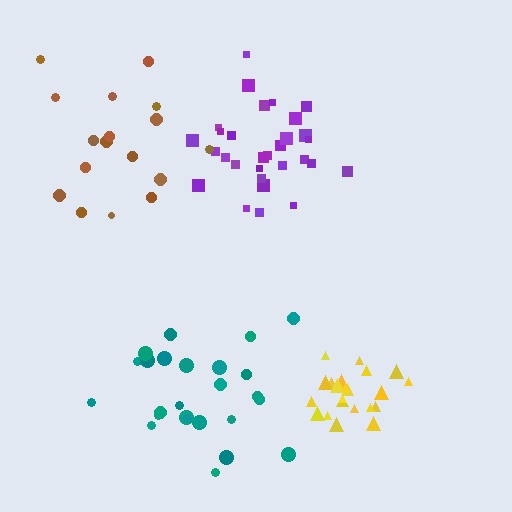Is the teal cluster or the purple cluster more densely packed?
Purple.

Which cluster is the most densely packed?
Yellow.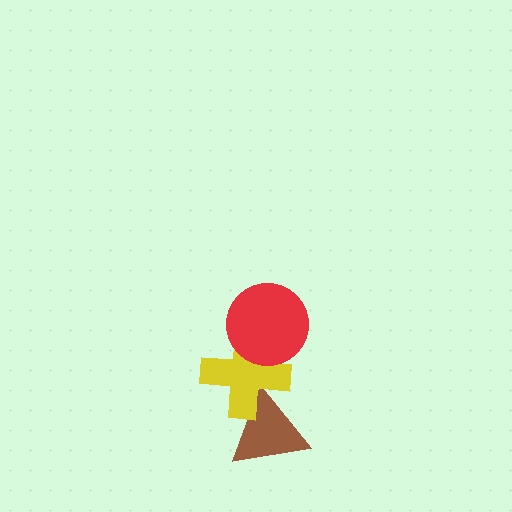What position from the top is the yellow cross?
The yellow cross is 2nd from the top.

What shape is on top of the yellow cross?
The red circle is on top of the yellow cross.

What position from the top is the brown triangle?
The brown triangle is 3rd from the top.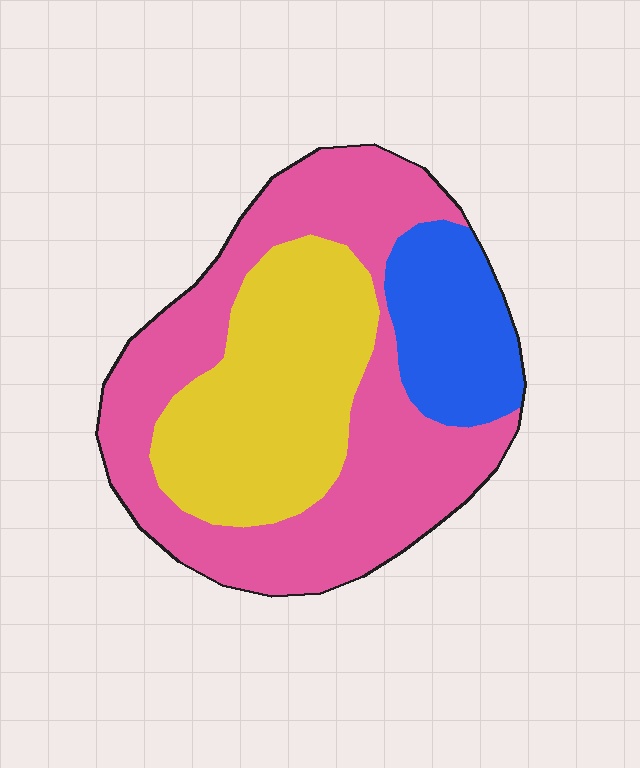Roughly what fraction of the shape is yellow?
Yellow takes up about one third (1/3) of the shape.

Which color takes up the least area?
Blue, at roughly 15%.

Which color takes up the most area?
Pink, at roughly 50%.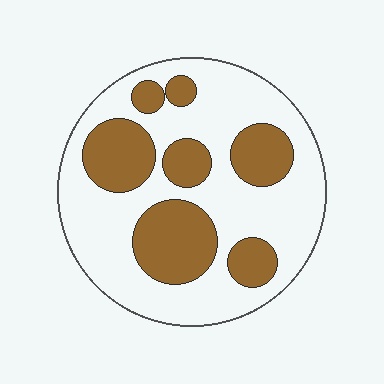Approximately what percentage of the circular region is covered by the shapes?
Approximately 35%.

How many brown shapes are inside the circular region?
7.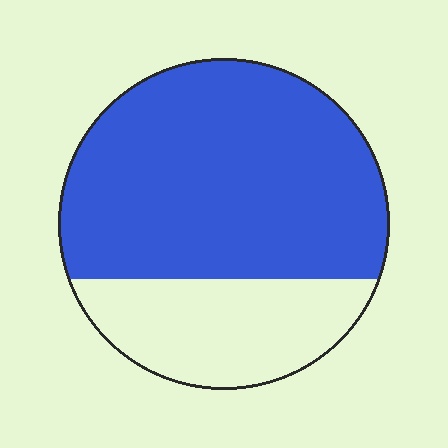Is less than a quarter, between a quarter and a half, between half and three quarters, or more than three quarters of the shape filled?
Between half and three quarters.